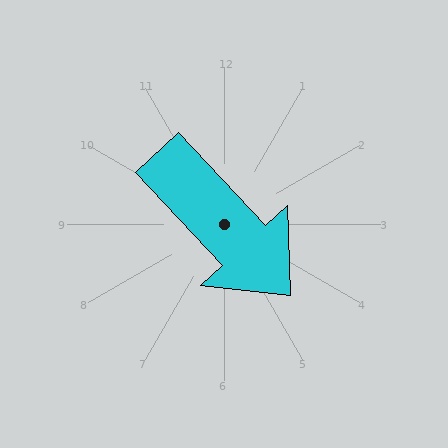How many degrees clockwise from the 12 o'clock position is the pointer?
Approximately 137 degrees.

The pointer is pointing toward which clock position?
Roughly 5 o'clock.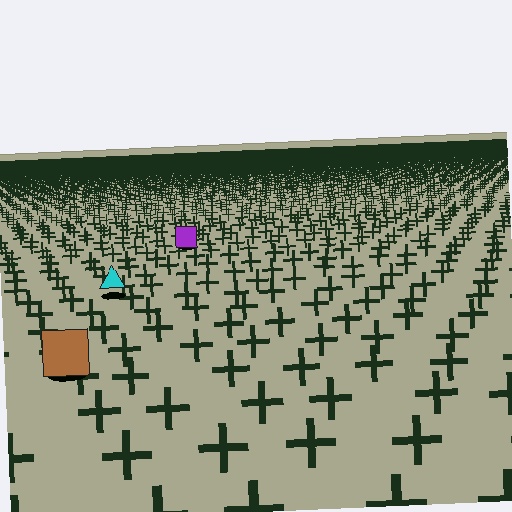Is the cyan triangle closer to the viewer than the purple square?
Yes. The cyan triangle is closer — you can tell from the texture gradient: the ground texture is coarser near it.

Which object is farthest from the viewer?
The purple square is farthest from the viewer. It appears smaller and the ground texture around it is denser.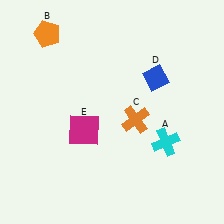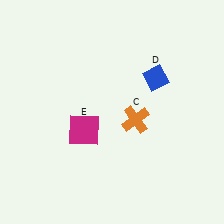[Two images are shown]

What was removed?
The cyan cross (A), the orange pentagon (B) were removed in Image 2.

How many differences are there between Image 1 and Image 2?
There are 2 differences between the two images.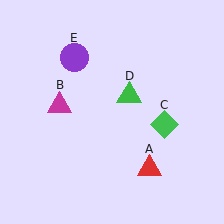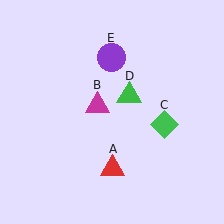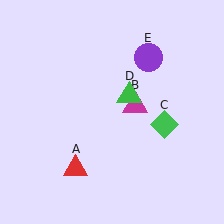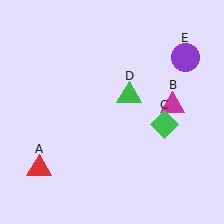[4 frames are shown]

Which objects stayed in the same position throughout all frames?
Green diamond (object C) and green triangle (object D) remained stationary.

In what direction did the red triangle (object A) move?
The red triangle (object A) moved left.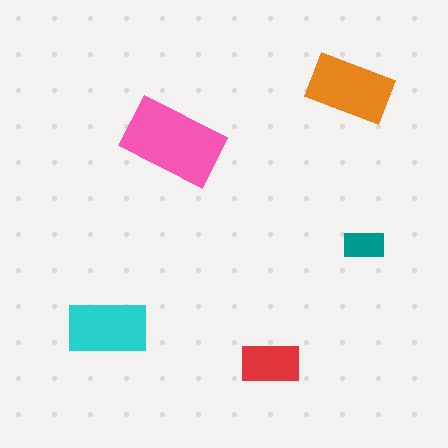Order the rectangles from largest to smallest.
the pink one, the orange one, the cyan one, the red one, the teal one.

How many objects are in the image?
There are 5 objects in the image.